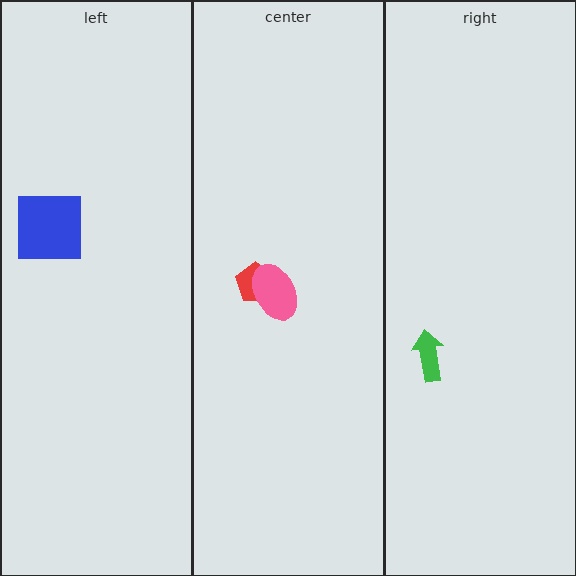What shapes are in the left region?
The blue square.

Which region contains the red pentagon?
The center region.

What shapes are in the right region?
The green arrow.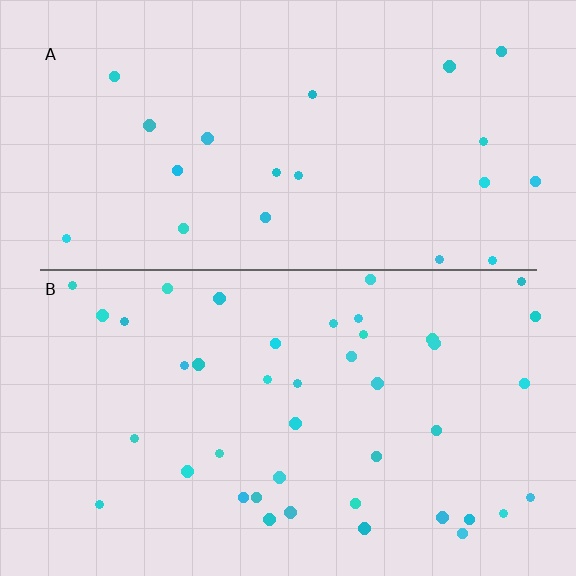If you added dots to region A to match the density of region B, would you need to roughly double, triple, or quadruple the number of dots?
Approximately double.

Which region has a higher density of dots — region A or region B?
B (the bottom).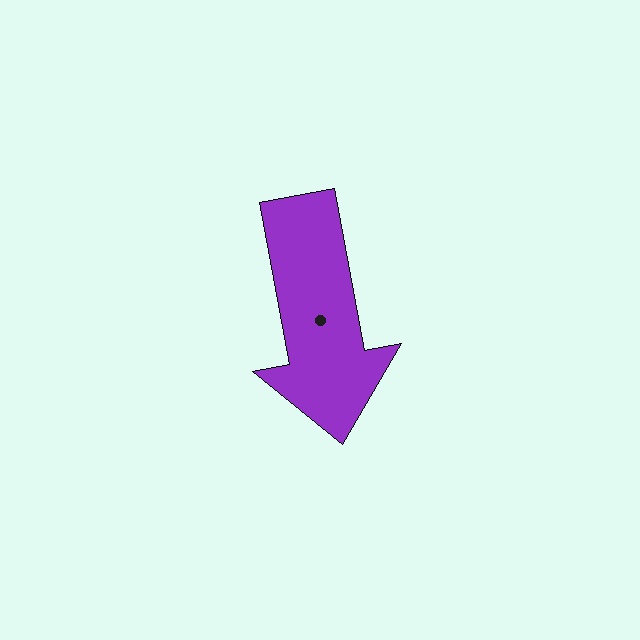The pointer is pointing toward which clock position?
Roughly 6 o'clock.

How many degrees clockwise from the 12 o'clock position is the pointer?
Approximately 170 degrees.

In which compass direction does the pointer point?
South.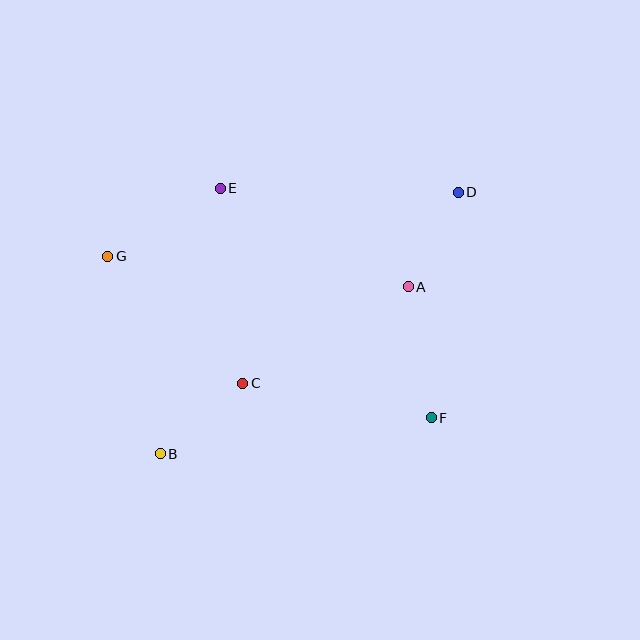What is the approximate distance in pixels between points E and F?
The distance between E and F is approximately 311 pixels.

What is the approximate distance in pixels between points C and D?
The distance between C and D is approximately 288 pixels.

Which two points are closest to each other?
Points A and D are closest to each other.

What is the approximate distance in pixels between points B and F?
The distance between B and F is approximately 273 pixels.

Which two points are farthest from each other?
Points B and D are farthest from each other.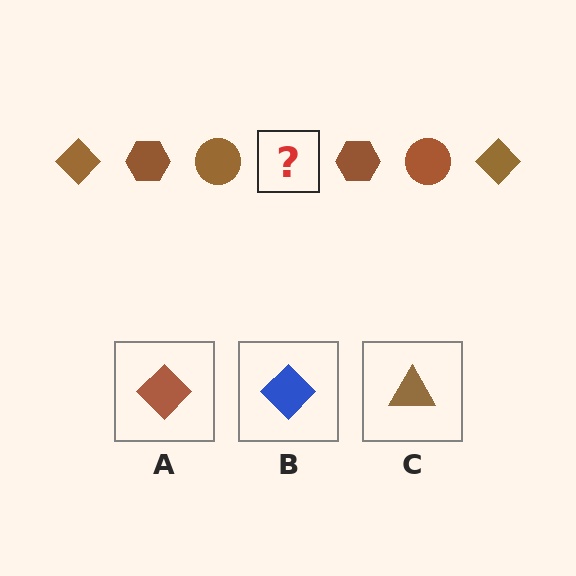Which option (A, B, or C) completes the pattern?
A.